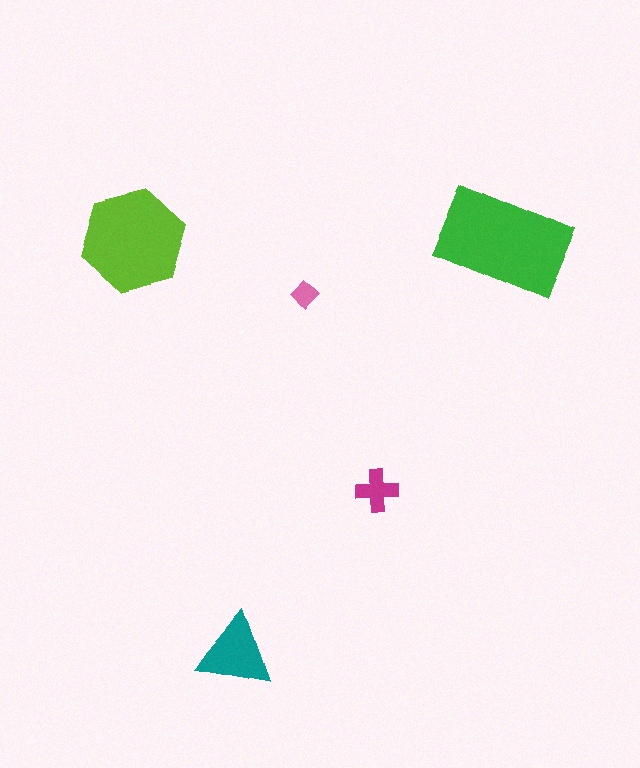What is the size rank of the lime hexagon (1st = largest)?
2nd.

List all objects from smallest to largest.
The pink diamond, the magenta cross, the teal triangle, the lime hexagon, the green rectangle.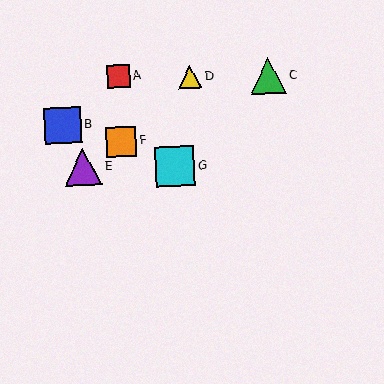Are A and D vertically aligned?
No, A is at x≈118 and D is at x≈190.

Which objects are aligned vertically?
Objects A, F are aligned vertically.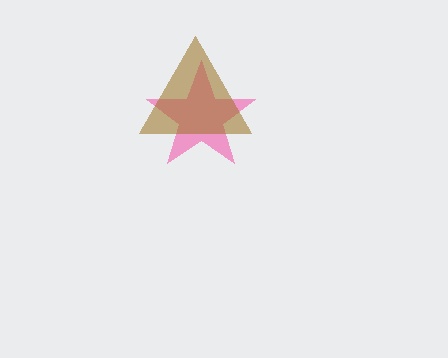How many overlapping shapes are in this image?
There are 2 overlapping shapes in the image.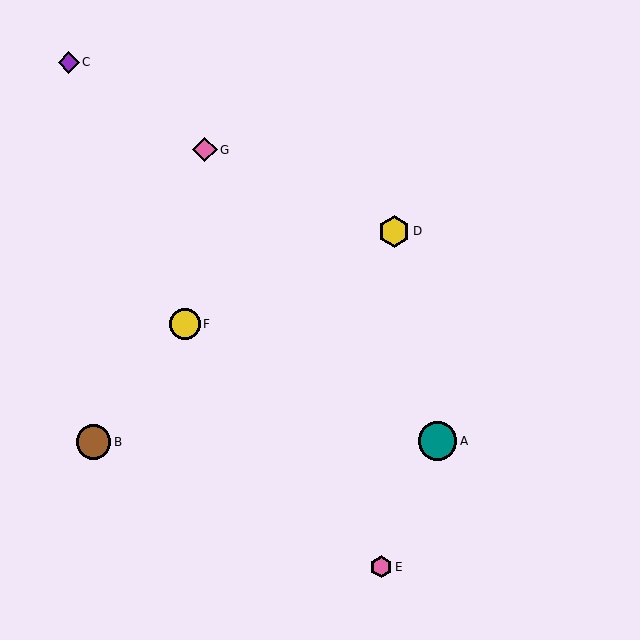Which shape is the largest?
The teal circle (labeled A) is the largest.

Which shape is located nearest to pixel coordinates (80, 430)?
The brown circle (labeled B) at (94, 442) is nearest to that location.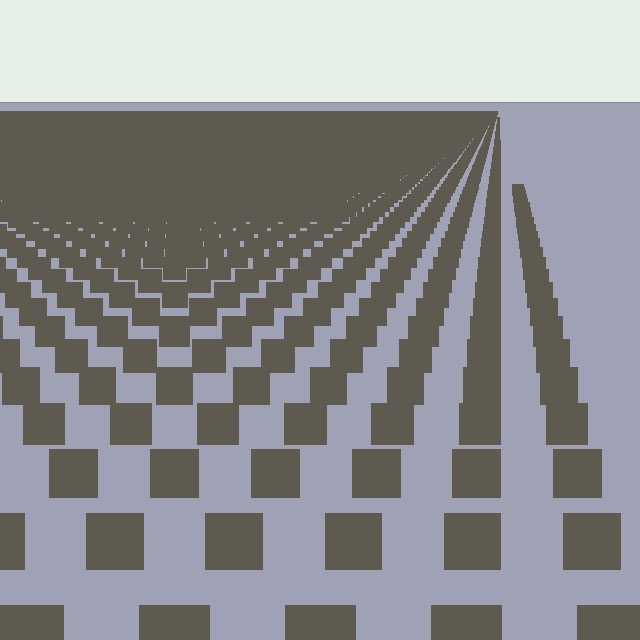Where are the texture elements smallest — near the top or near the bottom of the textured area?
Near the top.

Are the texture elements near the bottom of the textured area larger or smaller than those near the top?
Larger. Near the bottom, elements are closer to the viewer and appear at a bigger on-screen size.